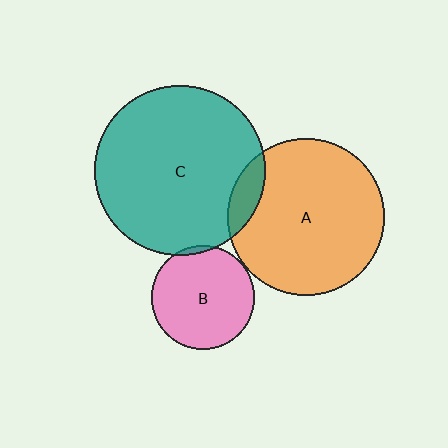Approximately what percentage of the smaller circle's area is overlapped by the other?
Approximately 5%.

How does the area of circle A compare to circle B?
Approximately 2.3 times.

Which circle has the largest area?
Circle C (teal).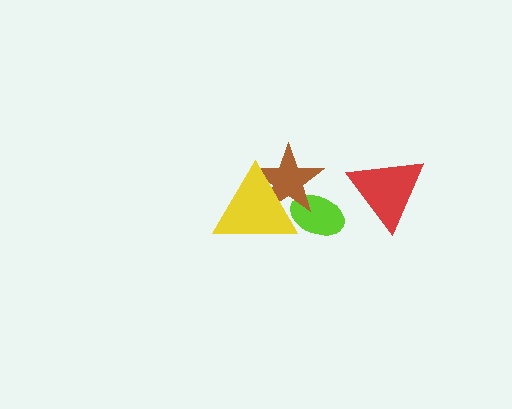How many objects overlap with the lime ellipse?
2 objects overlap with the lime ellipse.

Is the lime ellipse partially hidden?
Yes, it is partially covered by another shape.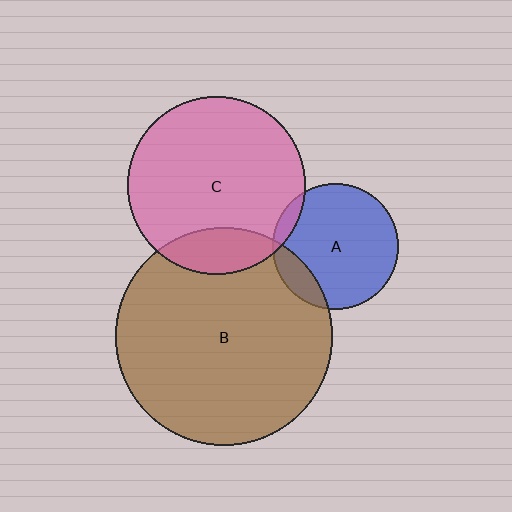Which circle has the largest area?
Circle B (brown).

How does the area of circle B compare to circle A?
Approximately 3.0 times.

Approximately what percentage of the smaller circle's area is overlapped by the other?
Approximately 5%.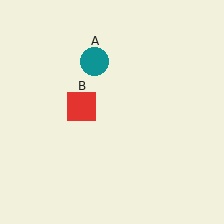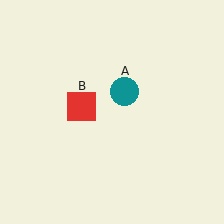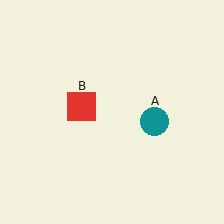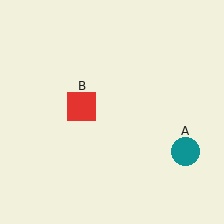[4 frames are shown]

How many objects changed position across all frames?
1 object changed position: teal circle (object A).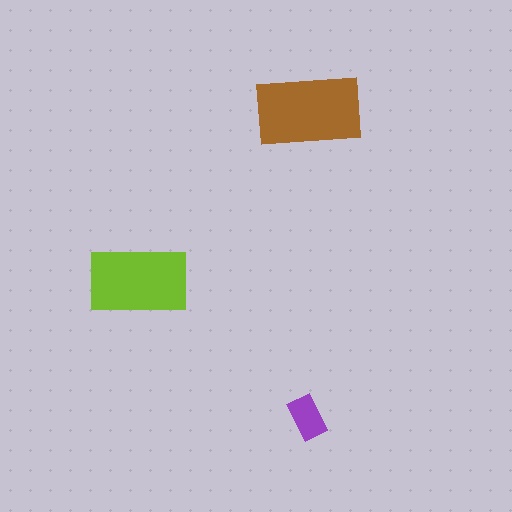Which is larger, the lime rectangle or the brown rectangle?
The brown one.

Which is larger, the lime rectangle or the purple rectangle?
The lime one.